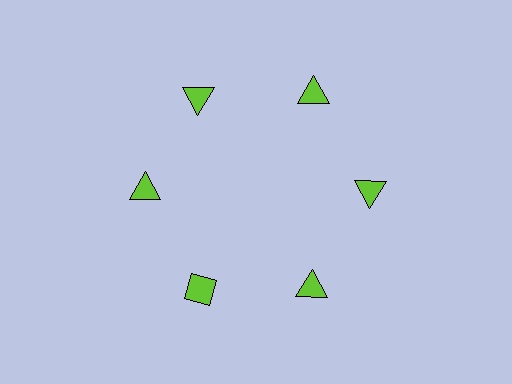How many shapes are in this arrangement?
There are 6 shapes arranged in a ring pattern.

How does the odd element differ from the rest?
It has a different shape: diamond instead of triangle.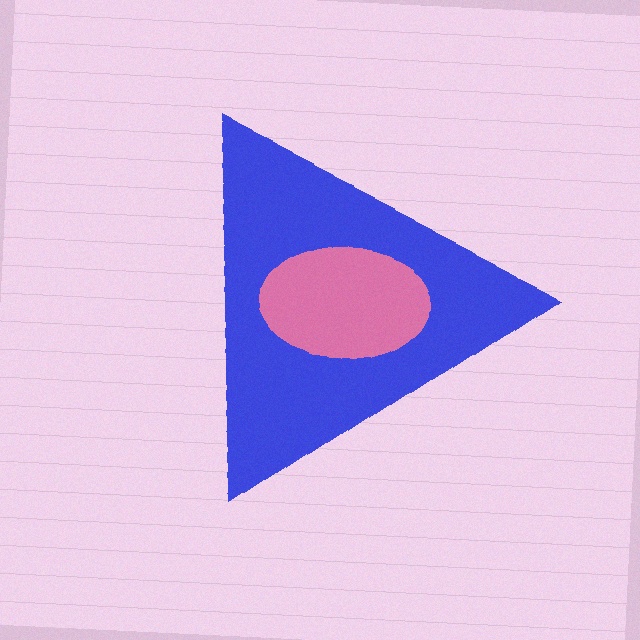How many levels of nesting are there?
2.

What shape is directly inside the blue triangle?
The pink ellipse.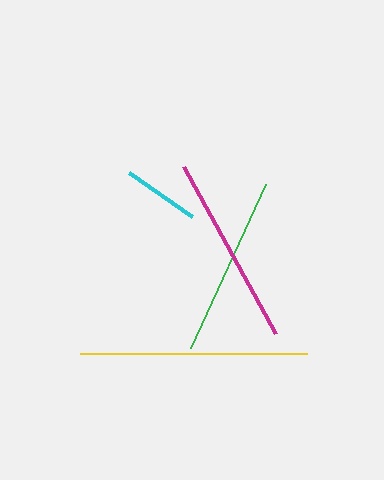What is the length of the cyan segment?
The cyan segment is approximately 77 pixels long.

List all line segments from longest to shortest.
From longest to shortest: yellow, magenta, green, cyan.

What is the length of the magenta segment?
The magenta segment is approximately 191 pixels long.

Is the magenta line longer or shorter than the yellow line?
The yellow line is longer than the magenta line.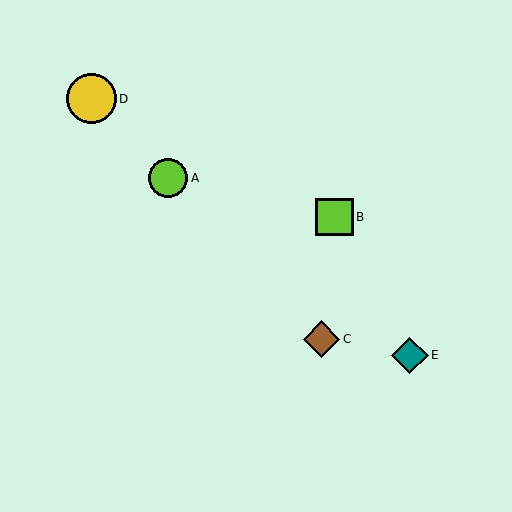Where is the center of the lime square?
The center of the lime square is at (335, 217).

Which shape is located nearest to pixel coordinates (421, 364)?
The teal diamond (labeled E) at (410, 356) is nearest to that location.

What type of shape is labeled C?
Shape C is a brown diamond.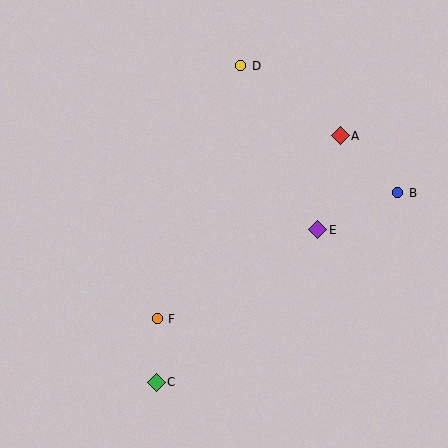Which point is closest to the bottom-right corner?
Point E is closest to the bottom-right corner.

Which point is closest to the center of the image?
Point E at (318, 230) is closest to the center.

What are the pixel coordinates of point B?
Point B is at (398, 193).